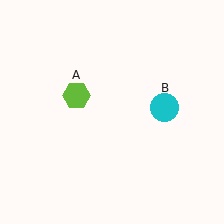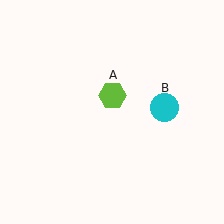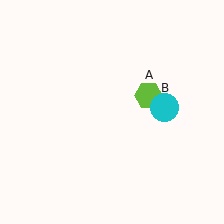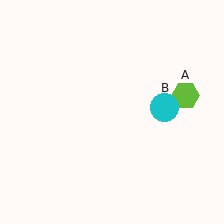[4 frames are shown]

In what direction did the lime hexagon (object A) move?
The lime hexagon (object A) moved right.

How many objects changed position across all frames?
1 object changed position: lime hexagon (object A).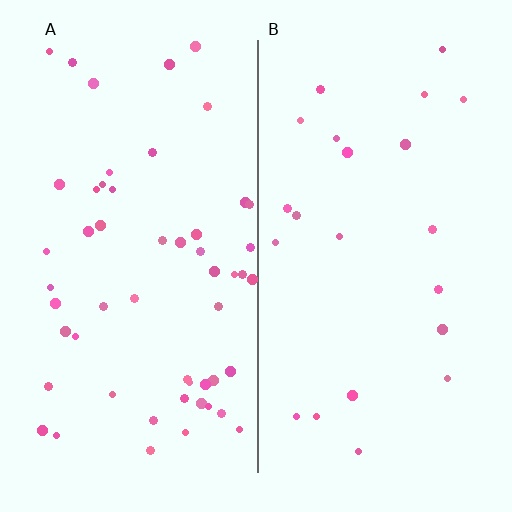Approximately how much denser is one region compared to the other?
Approximately 2.5× — region A over region B.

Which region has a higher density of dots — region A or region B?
A (the left).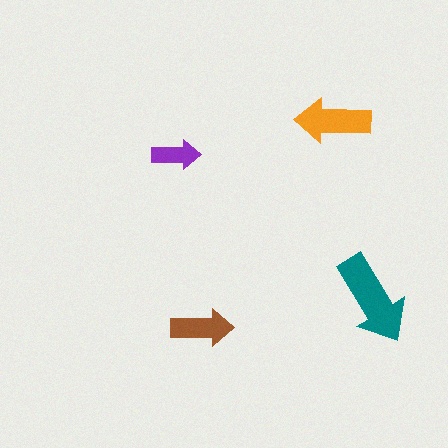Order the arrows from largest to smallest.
the teal one, the orange one, the brown one, the purple one.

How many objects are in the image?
There are 4 objects in the image.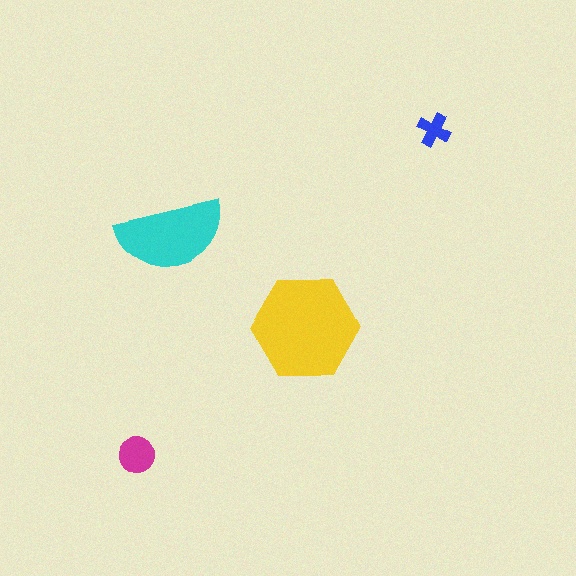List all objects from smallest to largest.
The blue cross, the magenta circle, the cyan semicircle, the yellow hexagon.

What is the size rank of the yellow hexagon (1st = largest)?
1st.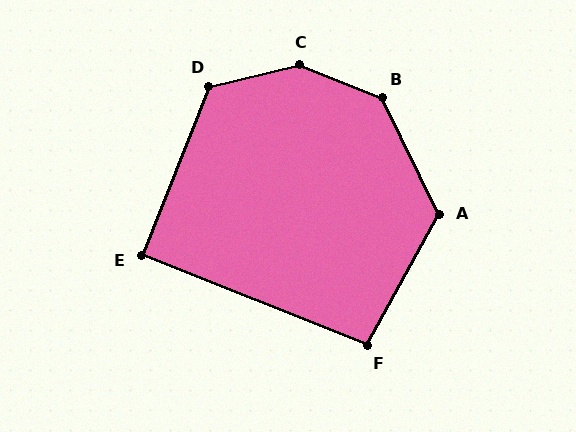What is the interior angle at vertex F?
Approximately 97 degrees (obtuse).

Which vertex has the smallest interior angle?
E, at approximately 90 degrees.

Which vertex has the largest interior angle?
C, at approximately 145 degrees.